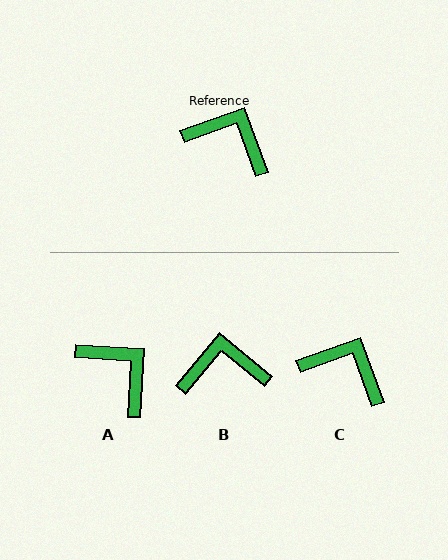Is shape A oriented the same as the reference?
No, it is off by about 23 degrees.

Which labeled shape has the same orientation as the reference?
C.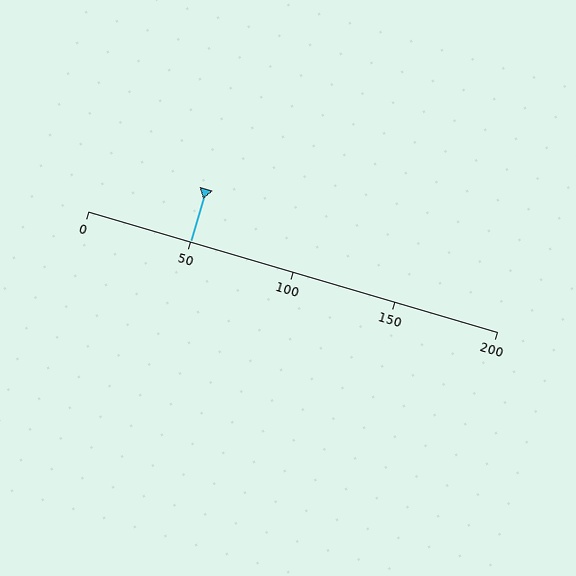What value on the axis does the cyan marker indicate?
The marker indicates approximately 50.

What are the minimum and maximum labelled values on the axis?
The axis runs from 0 to 200.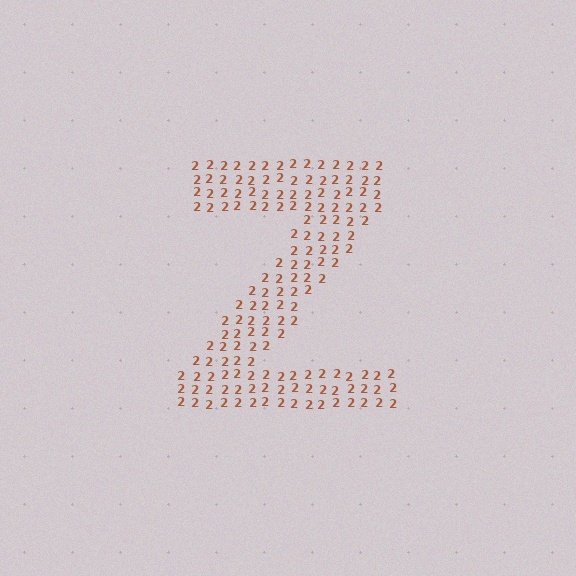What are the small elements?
The small elements are digit 2's.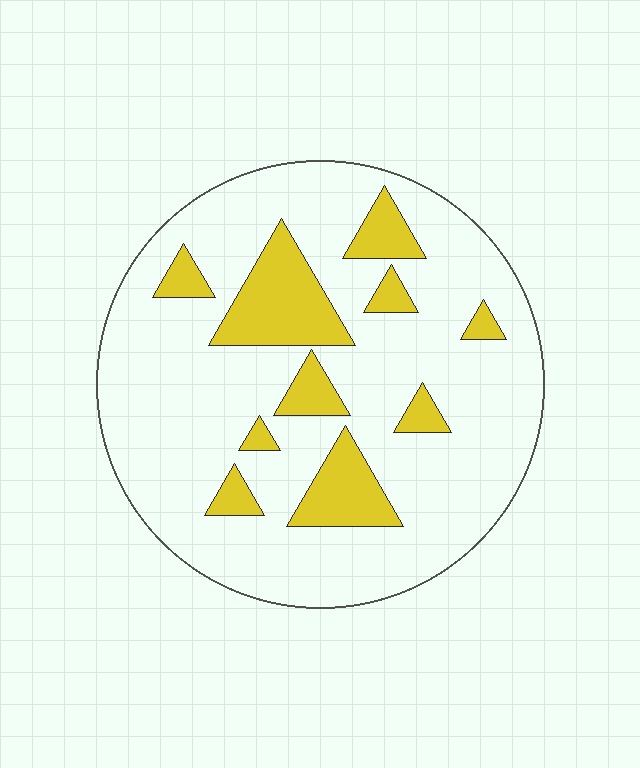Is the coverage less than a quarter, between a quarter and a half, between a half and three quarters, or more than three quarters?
Less than a quarter.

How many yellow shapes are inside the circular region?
10.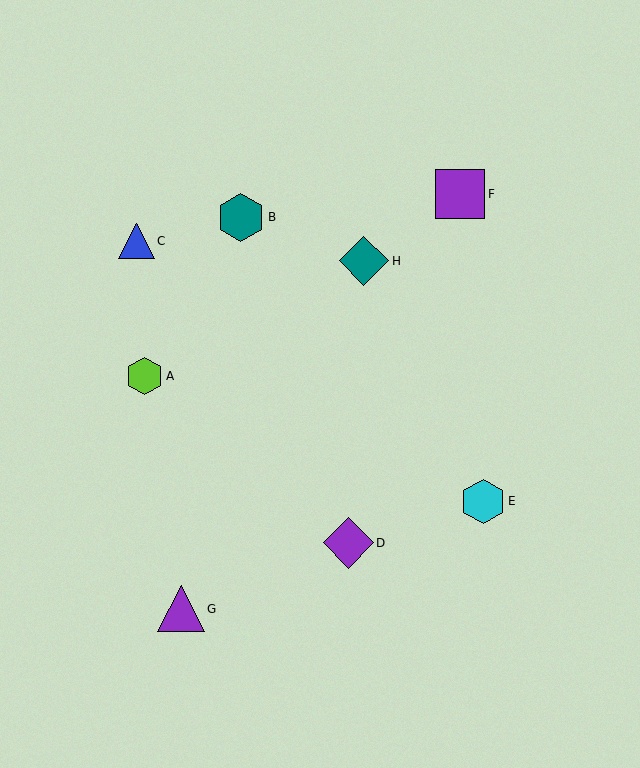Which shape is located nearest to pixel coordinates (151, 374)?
The lime hexagon (labeled A) at (145, 376) is nearest to that location.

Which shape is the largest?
The purple diamond (labeled D) is the largest.